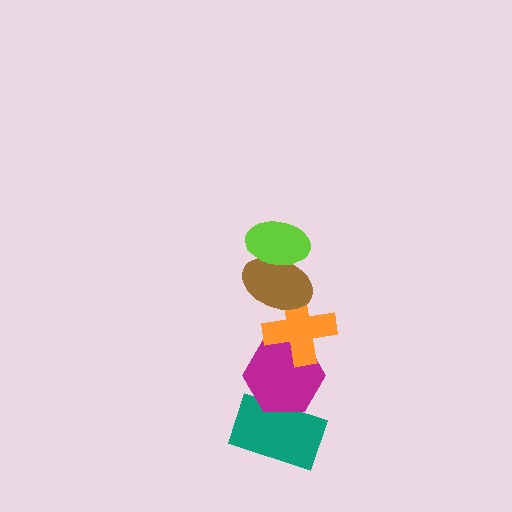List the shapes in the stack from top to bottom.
From top to bottom: the lime ellipse, the brown ellipse, the orange cross, the magenta hexagon, the teal rectangle.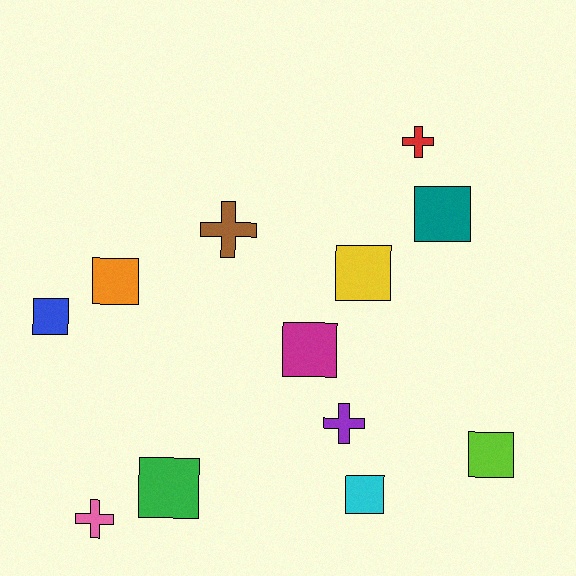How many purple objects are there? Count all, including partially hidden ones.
There is 1 purple object.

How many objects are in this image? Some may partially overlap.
There are 12 objects.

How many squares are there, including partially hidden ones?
There are 8 squares.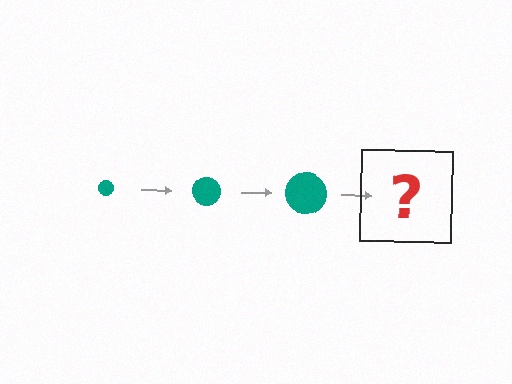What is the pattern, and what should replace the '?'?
The pattern is that the circle gets progressively larger each step. The '?' should be a teal circle, larger than the previous one.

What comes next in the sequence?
The next element should be a teal circle, larger than the previous one.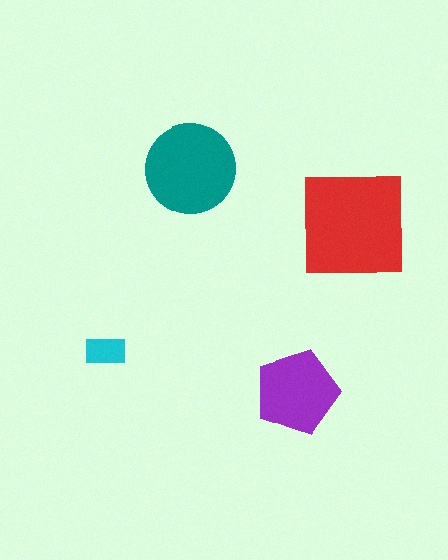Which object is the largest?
The red square.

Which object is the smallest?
The cyan rectangle.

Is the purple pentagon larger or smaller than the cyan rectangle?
Larger.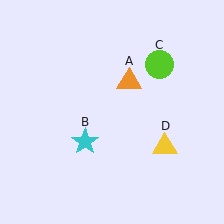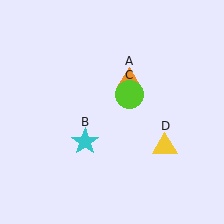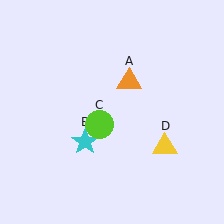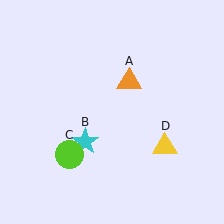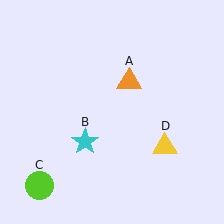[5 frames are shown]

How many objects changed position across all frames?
1 object changed position: lime circle (object C).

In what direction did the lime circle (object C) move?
The lime circle (object C) moved down and to the left.